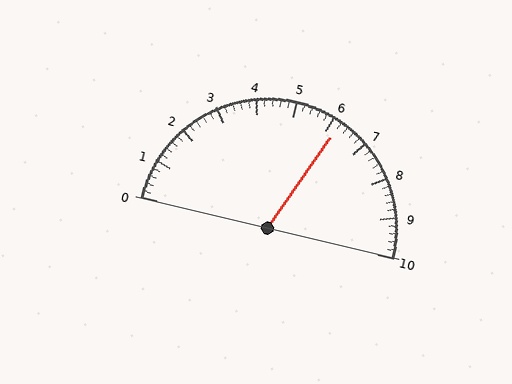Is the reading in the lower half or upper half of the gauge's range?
The reading is in the upper half of the range (0 to 10).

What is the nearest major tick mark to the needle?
The nearest major tick mark is 6.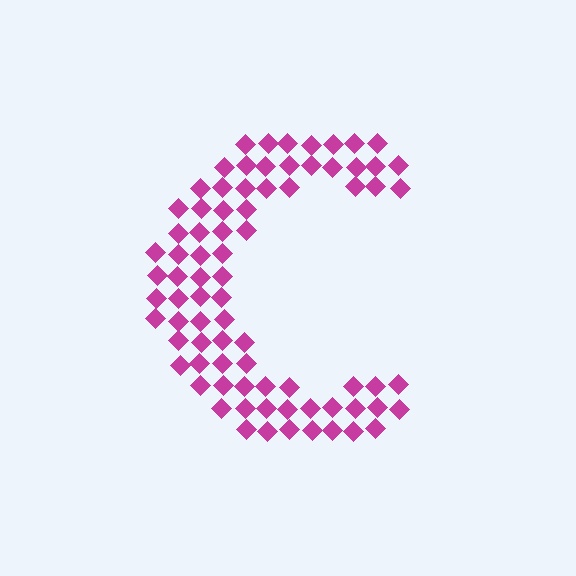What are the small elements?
The small elements are diamonds.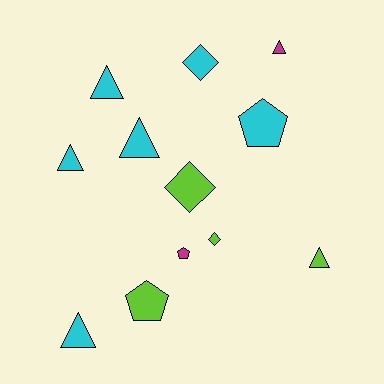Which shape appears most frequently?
Triangle, with 6 objects.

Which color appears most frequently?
Cyan, with 6 objects.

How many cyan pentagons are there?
There is 1 cyan pentagon.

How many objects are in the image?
There are 12 objects.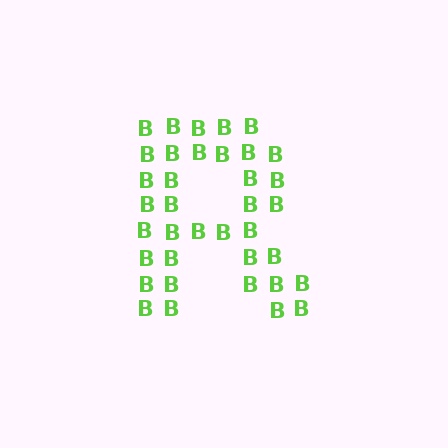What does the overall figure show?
The overall figure shows the letter R.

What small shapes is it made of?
It is made of small letter B's.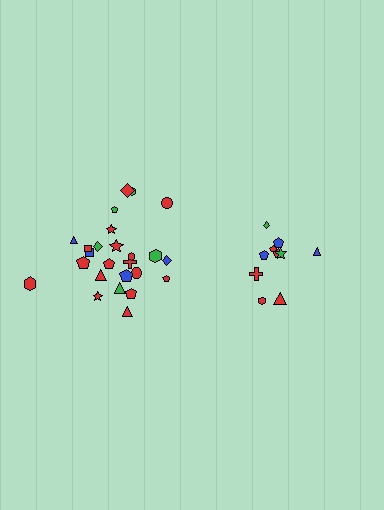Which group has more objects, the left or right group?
The left group.